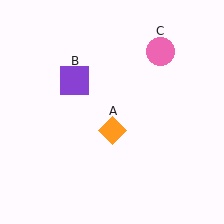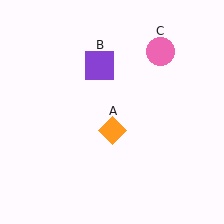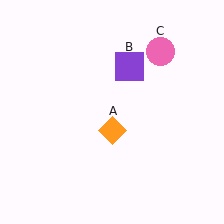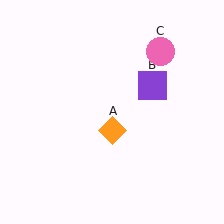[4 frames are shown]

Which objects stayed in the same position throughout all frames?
Orange diamond (object A) and pink circle (object C) remained stationary.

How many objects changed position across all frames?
1 object changed position: purple square (object B).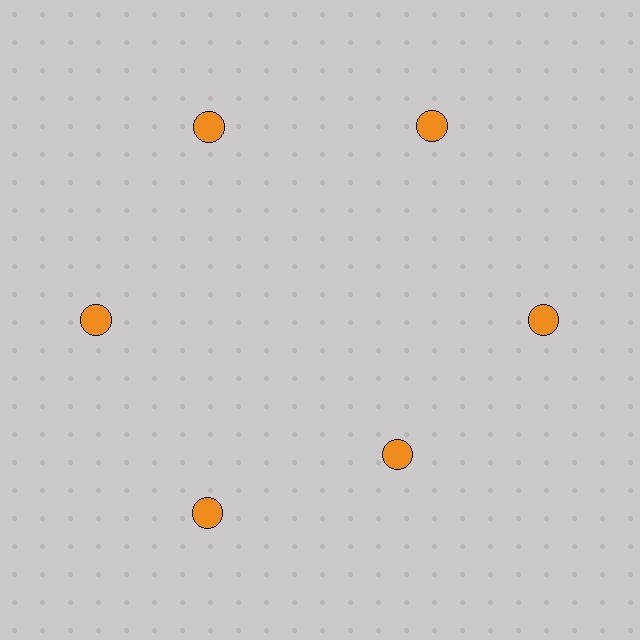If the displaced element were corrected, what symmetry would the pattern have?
It would have 6-fold rotational symmetry — the pattern would map onto itself every 60 degrees.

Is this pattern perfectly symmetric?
No. The 6 orange circles are arranged in a ring, but one element near the 5 o'clock position is pulled inward toward the center, breaking the 6-fold rotational symmetry.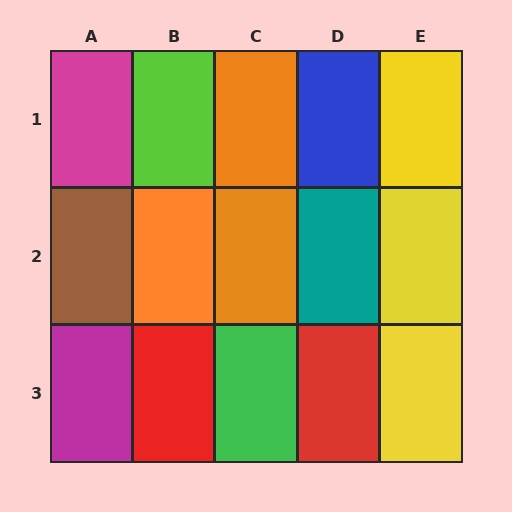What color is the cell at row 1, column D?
Blue.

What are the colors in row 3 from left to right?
Magenta, red, green, red, yellow.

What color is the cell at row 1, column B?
Lime.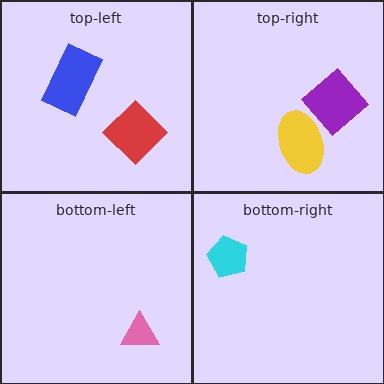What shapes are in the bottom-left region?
The pink triangle.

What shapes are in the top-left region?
The red diamond, the blue rectangle.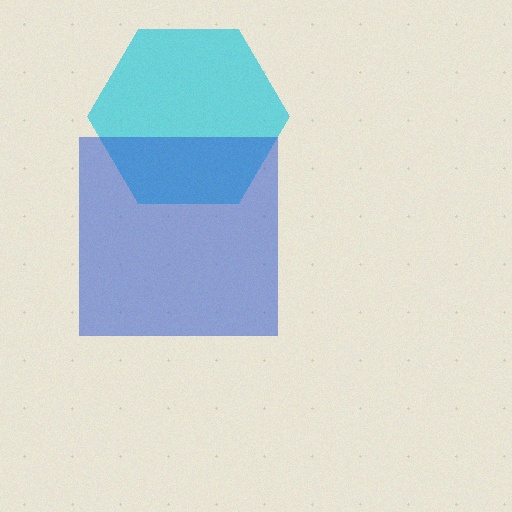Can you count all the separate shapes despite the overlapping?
Yes, there are 2 separate shapes.